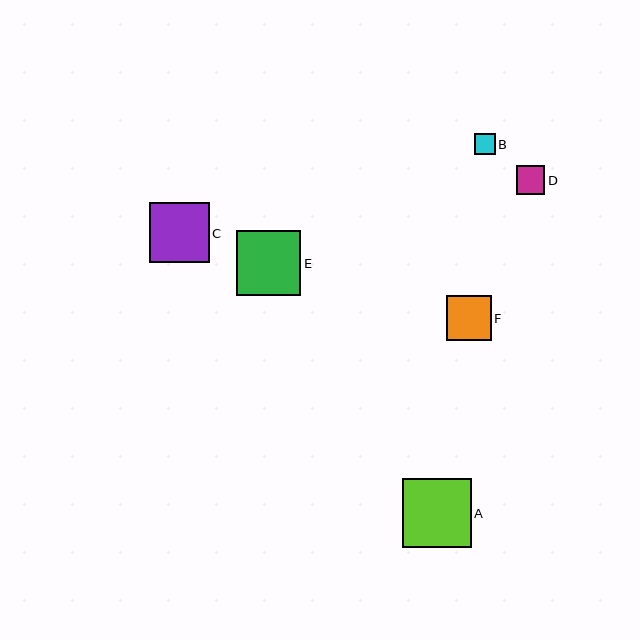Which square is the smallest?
Square B is the smallest with a size of approximately 21 pixels.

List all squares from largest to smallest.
From largest to smallest: A, E, C, F, D, B.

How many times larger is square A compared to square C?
Square A is approximately 1.1 times the size of square C.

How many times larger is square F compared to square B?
Square F is approximately 2.1 times the size of square B.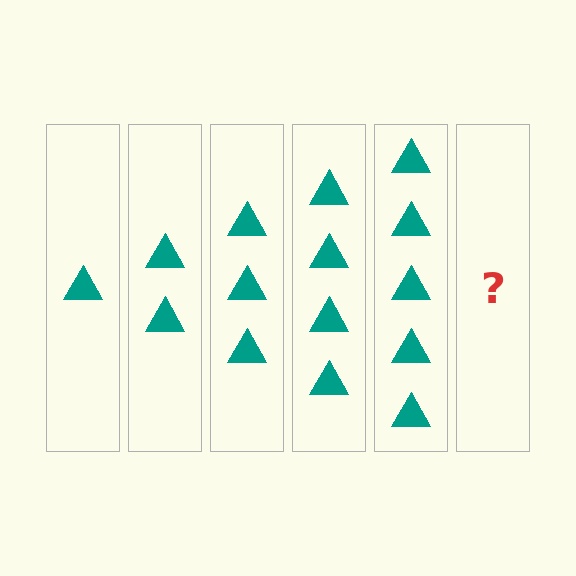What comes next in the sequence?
The next element should be 6 triangles.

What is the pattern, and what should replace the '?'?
The pattern is that each step adds one more triangle. The '?' should be 6 triangles.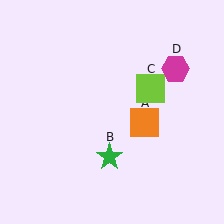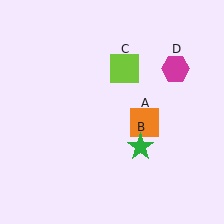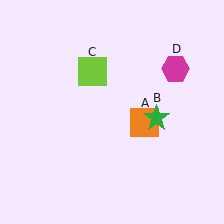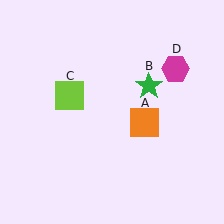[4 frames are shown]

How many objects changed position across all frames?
2 objects changed position: green star (object B), lime square (object C).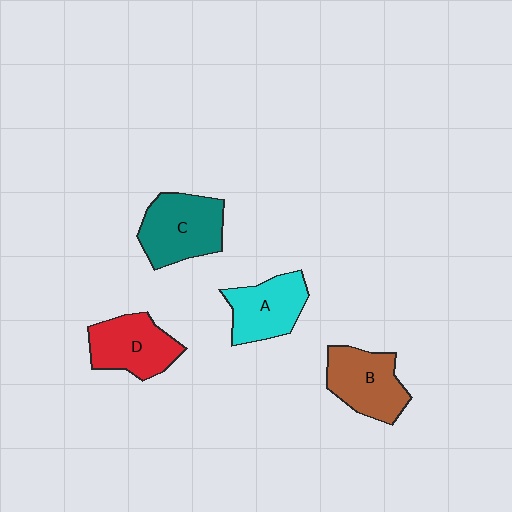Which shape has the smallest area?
Shape A (cyan).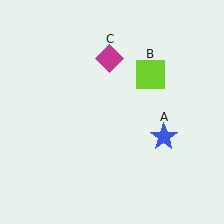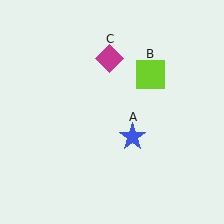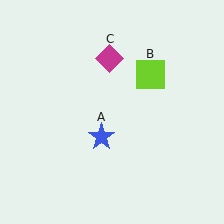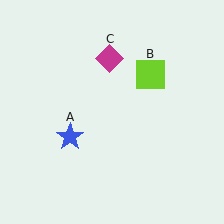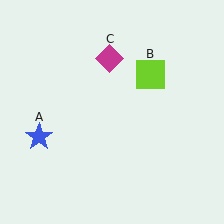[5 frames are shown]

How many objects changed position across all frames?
1 object changed position: blue star (object A).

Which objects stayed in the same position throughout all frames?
Lime square (object B) and magenta diamond (object C) remained stationary.